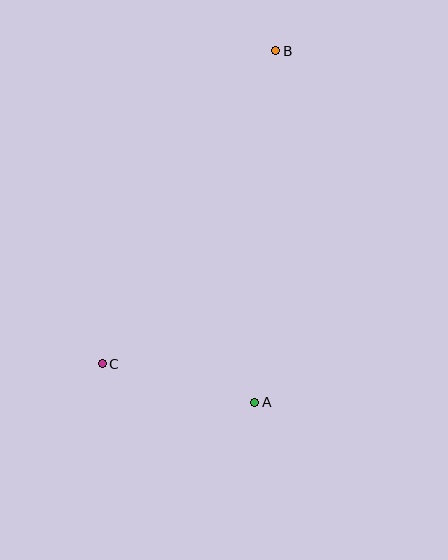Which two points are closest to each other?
Points A and C are closest to each other.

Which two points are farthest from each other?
Points B and C are farthest from each other.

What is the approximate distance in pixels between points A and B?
The distance between A and B is approximately 352 pixels.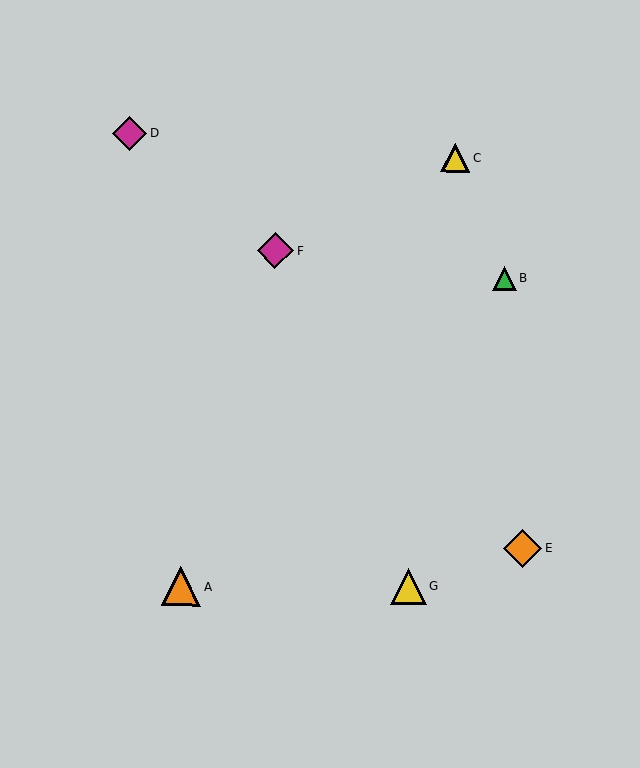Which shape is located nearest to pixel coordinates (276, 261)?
The magenta diamond (labeled F) at (275, 250) is nearest to that location.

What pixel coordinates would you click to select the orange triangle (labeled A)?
Click at (181, 587) to select the orange triangle A.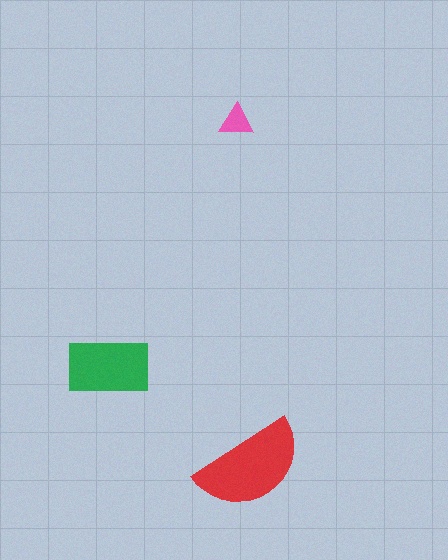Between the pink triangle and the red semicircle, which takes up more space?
The red semicircle.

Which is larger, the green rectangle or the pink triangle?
The green rectangle.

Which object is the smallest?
The pink triangle.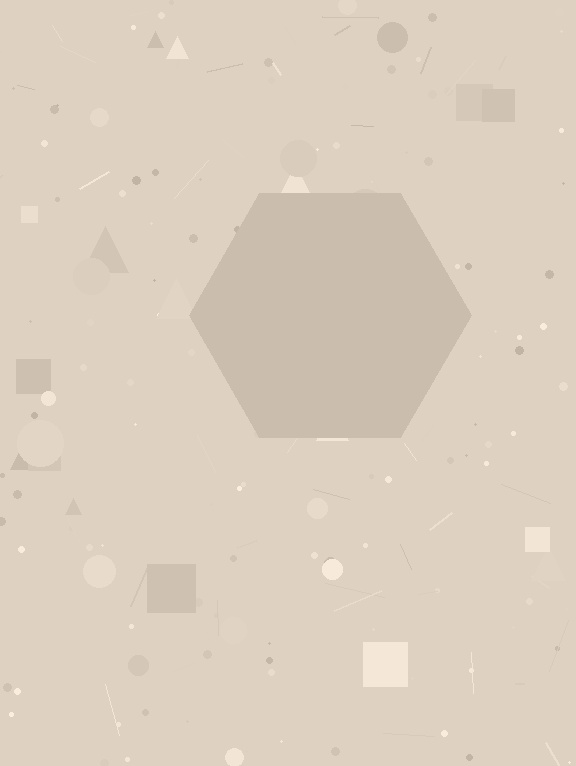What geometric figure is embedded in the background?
A hexagon is embedded in the background.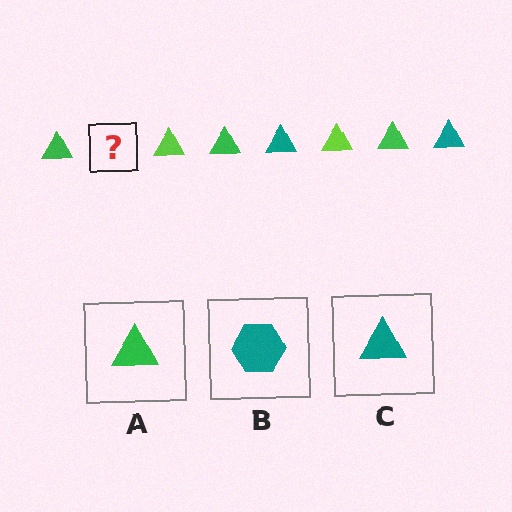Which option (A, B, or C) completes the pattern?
C.